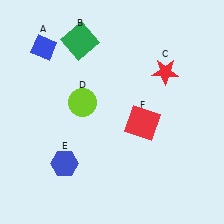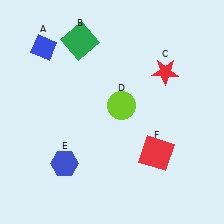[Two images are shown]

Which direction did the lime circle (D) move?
The lime circle (D) moved right.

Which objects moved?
The objects that moved are: the lime circle (D), the red square (F).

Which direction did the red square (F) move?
The red square (F) moved down.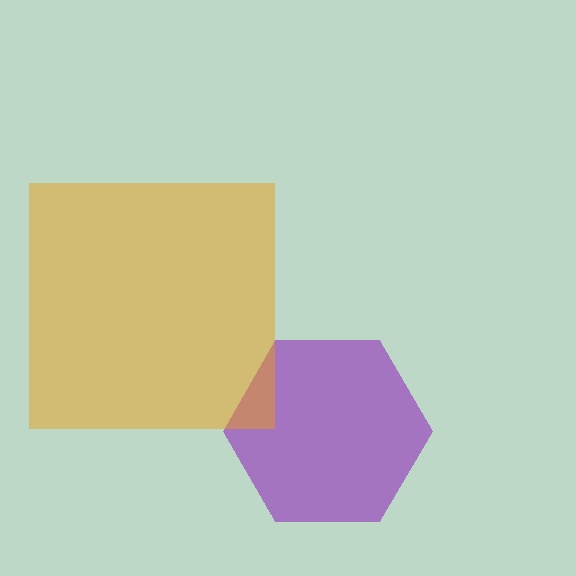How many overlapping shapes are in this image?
There are 2 overlapping shapes in the image.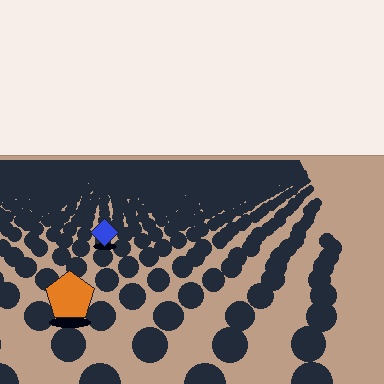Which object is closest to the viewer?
The orange pentagon is closest. The texture marks near it are larger and more spread out.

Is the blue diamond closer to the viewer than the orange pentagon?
No. The orange pentagon is closer — you can tell from the texture gradient: the ground texture is coarser near it.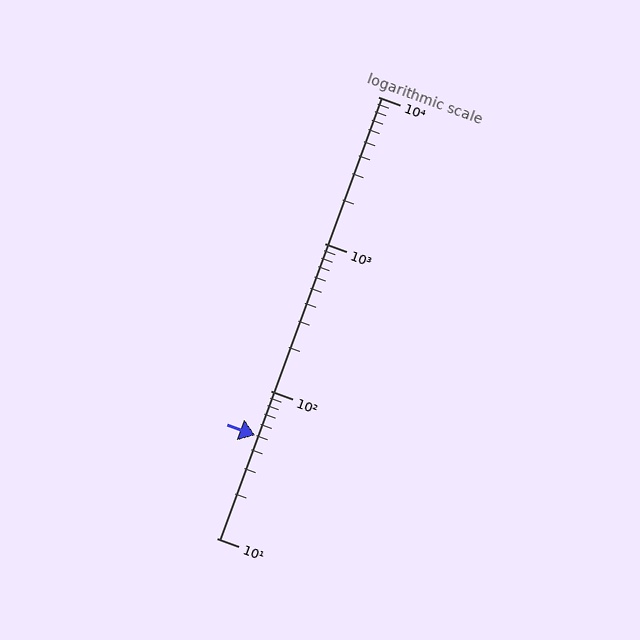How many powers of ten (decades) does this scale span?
The scale spans 3 decades, from 10 to 10000.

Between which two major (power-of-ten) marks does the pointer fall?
The pointer is between 10 and 100.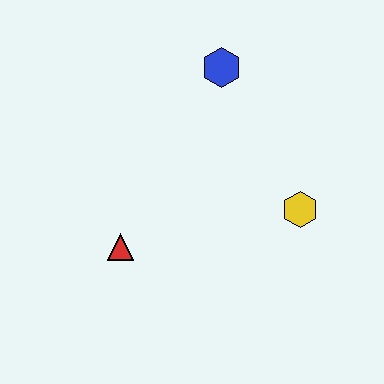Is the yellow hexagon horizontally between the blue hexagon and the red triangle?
No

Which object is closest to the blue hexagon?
The yellow hexagon is closest to the blue hexagon.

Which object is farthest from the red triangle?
The blue hexagon is farthest from the red triangle.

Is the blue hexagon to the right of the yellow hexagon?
No